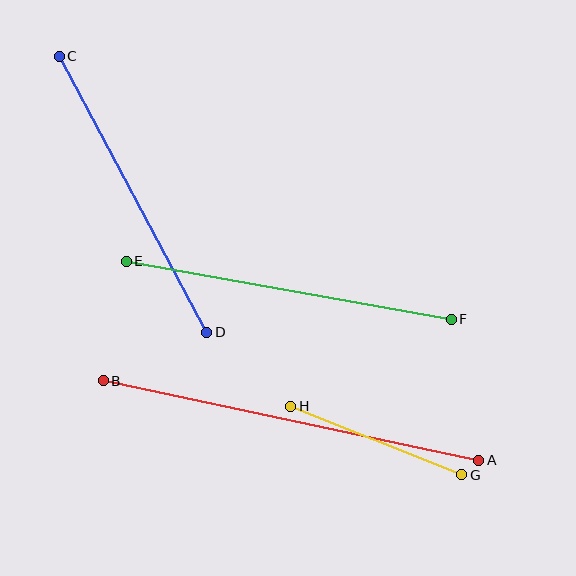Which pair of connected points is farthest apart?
Points A and B are farthest apart.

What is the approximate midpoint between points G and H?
The midpoint is at approximately (376, 441) pixels.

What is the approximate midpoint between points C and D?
The midpoint is at approximately (133, 194) pixels.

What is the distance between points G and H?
The distance is approximately 184 pixels.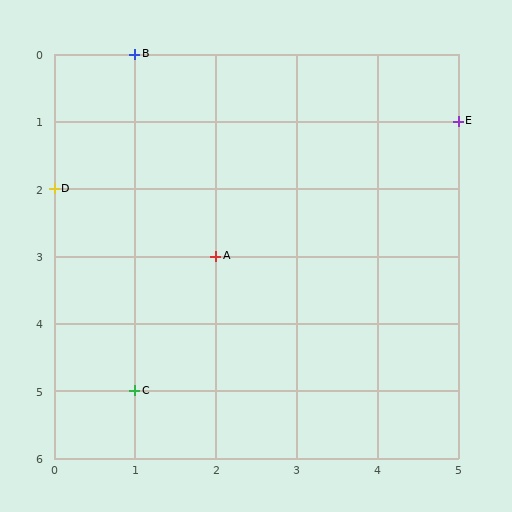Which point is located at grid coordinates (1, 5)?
Point C is at (1, 5).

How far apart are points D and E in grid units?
Points D and E are 5 columns and 1 row apart (about 5.1 grid units diagonally).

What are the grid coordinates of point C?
Point C is at grid coordinates (1, 5).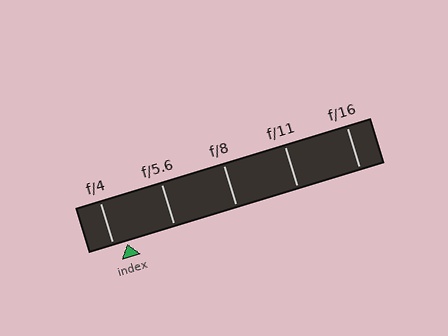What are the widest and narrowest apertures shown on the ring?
The widest aperture shown is f/4 and the narrowest is f/16.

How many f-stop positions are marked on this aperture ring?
There are 5 f-stop positions marked.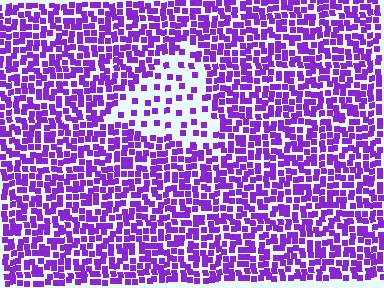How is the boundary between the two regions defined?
The boundary is defined by a change in element density (approximately 2.7x ratio). All elements are the same color, size, and shape.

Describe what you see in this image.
The image contains small purple elements arranged at two different densities. A triangle-shaped region is visible where the elements are less densely packed than the surrounding area.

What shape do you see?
I see a triangle.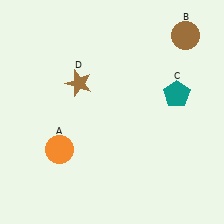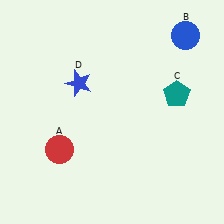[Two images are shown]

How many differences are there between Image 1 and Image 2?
There are 3 differences between the two images.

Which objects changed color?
A changed from orange to red. B changed from brown to blue. D changed from brown to blue.